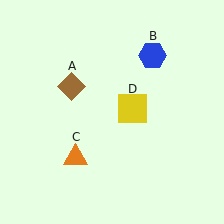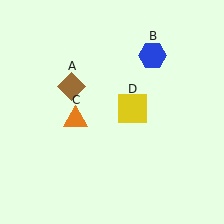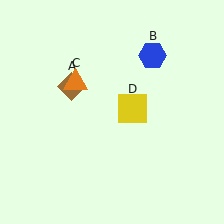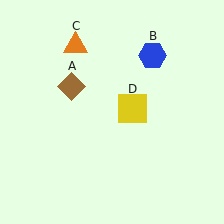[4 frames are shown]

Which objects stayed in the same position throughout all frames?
Brown diamond (object A) and blue hexagon (object B) and yellow square (object D) remained stationary.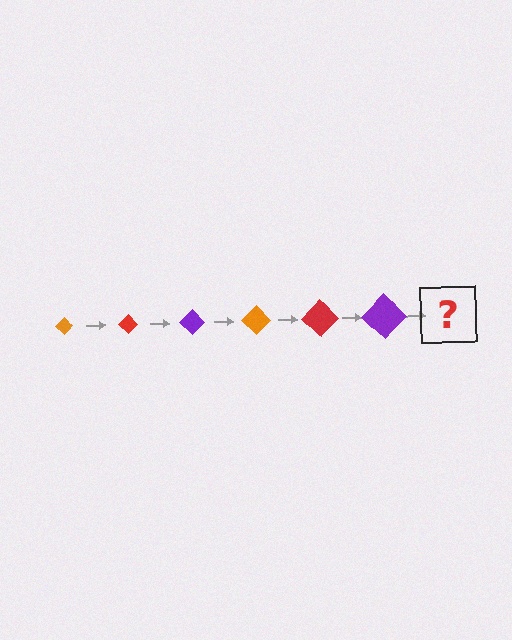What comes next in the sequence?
The next element should be an orange diamond, larger than the previous one.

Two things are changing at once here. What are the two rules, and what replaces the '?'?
The two rules are that the diamond grows larger each step and the color cycles through orange, red, and purple. The '?' should be an orange diamond, larger than the previous one.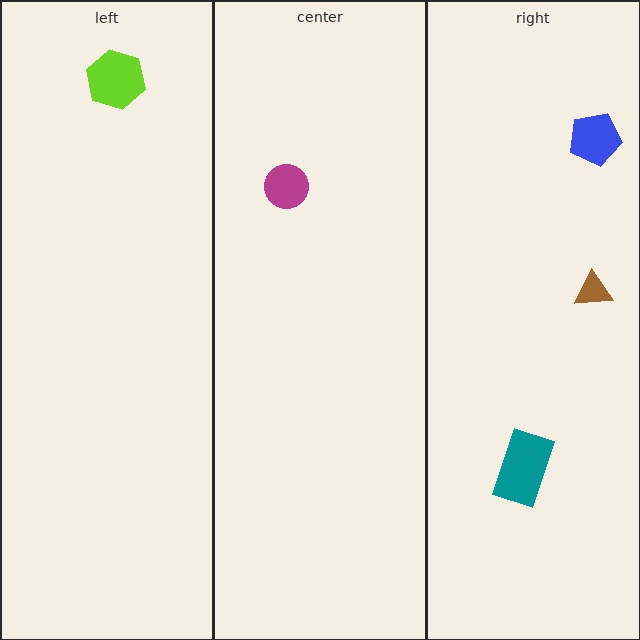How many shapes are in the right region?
3.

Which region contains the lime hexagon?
The left region.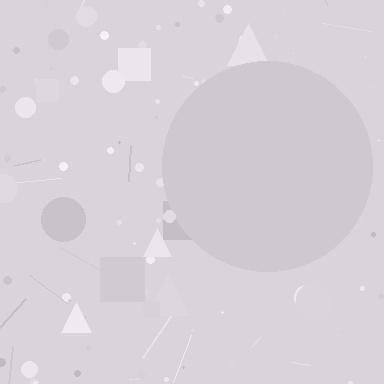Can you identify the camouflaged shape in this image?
The camouflaged shape is a circle.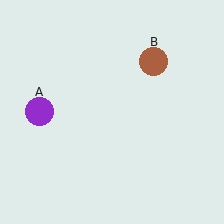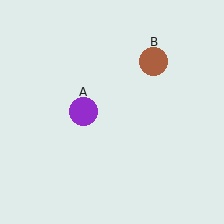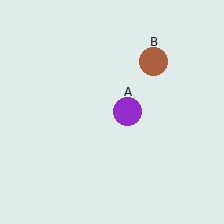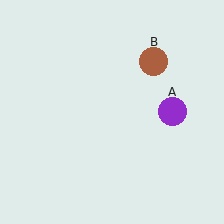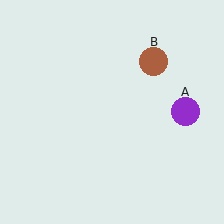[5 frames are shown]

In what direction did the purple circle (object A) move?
The purple circle (object A) moved right.